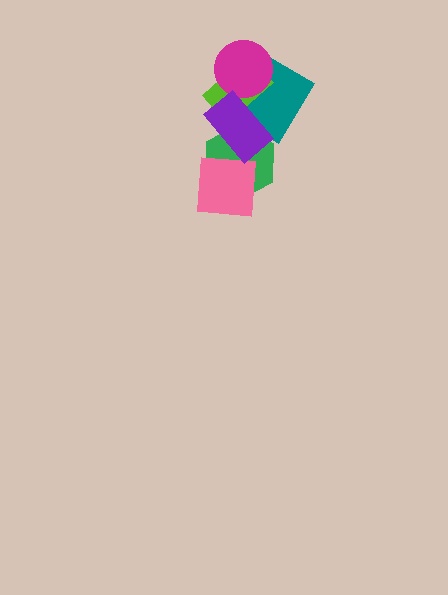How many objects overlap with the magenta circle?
2 objects overlap with the magenta circle.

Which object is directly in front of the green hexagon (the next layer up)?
The pink square is directly in front of the green hexagon.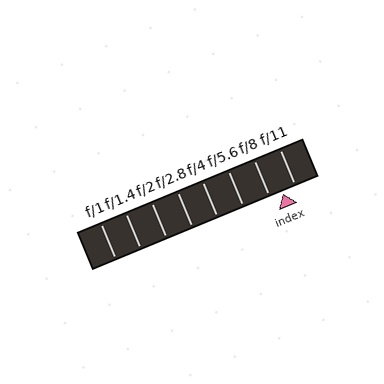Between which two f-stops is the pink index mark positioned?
The index mark is between f/8 and f/11.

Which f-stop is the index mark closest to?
The index mark is closest to f/8.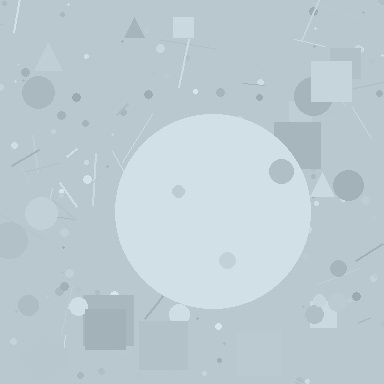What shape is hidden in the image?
A circle is hidden in the image.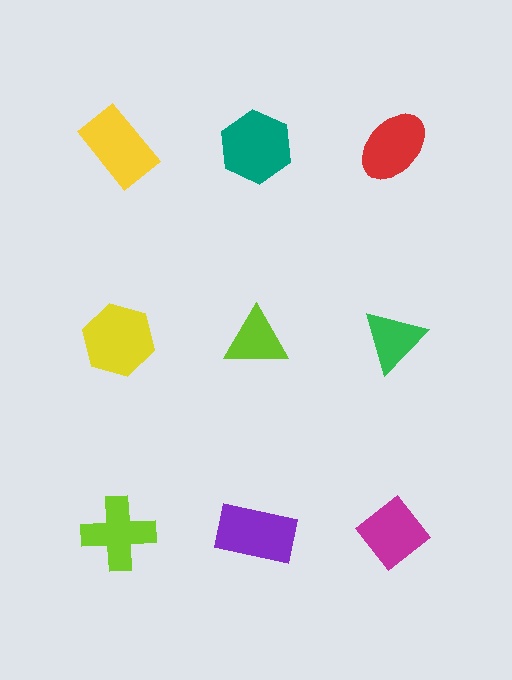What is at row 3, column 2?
A purple rectangle.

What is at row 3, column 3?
A magenta diamond.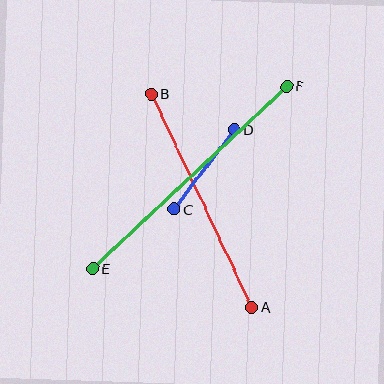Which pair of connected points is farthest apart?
Points E and F are farthest apart.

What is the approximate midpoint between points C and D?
The midpoint is at approximately (204, 169) pixels.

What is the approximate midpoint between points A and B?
The midpoint is at approximately (202, 200) pixels.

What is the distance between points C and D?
The distance is approximately 99 pixels.